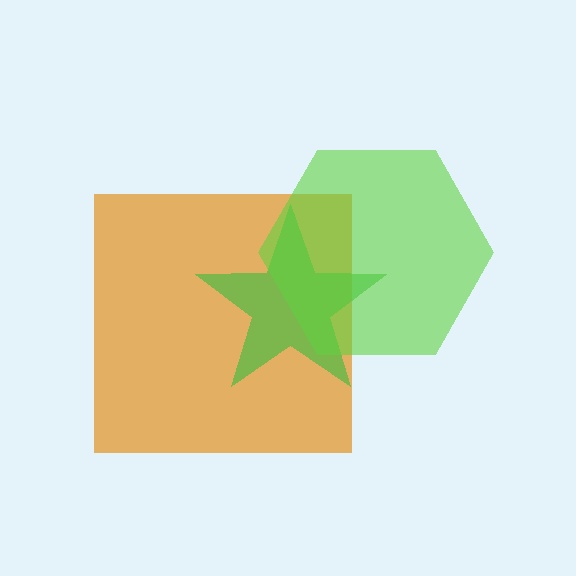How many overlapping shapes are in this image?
There are 3 overlapping shapes in the image.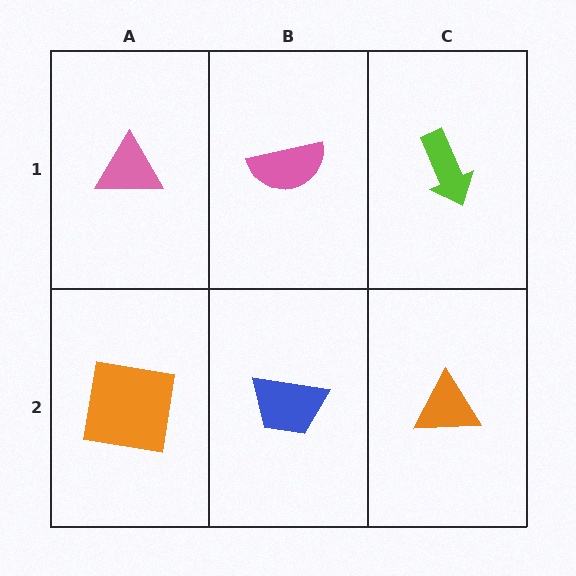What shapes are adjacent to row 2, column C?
A lime arrow (row 1, column C), a blue trapezoid (row 2, column B).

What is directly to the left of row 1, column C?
A pink semicircle.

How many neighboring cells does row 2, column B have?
3.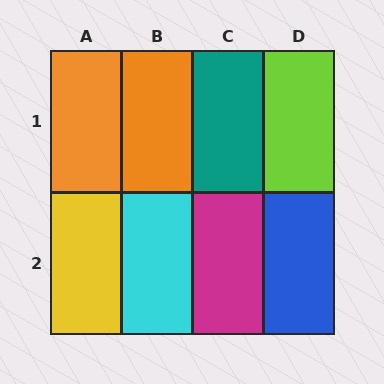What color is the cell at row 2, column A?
Yellow.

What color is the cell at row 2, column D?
Blue.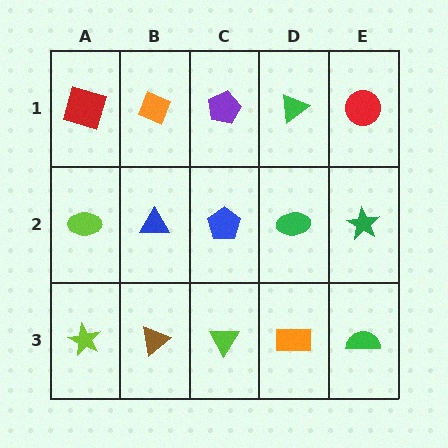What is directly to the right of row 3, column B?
A lime triangle.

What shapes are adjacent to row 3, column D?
A green ellipse (row 2, column D), a lime triangle (row 3, column C), a green semicircle (row 3, column E).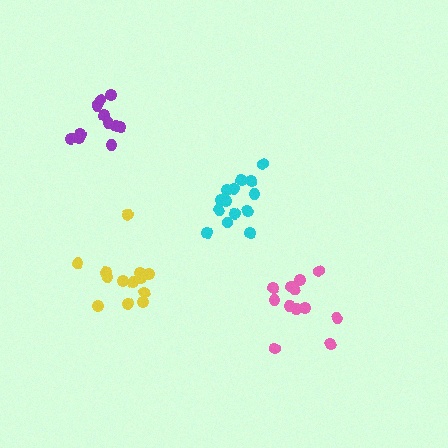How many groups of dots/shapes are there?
There are 4 groups.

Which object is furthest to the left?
The purple cluster is leftmost.